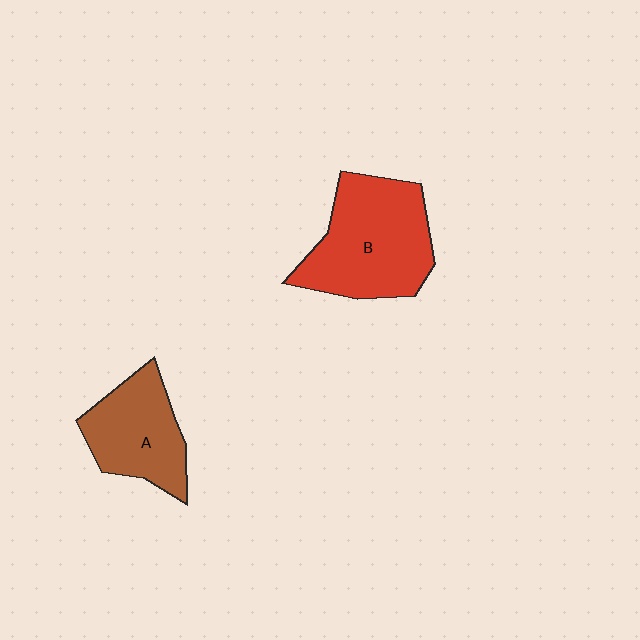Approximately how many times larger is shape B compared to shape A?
Approximately 1.4 times.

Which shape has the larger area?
Shape B (red).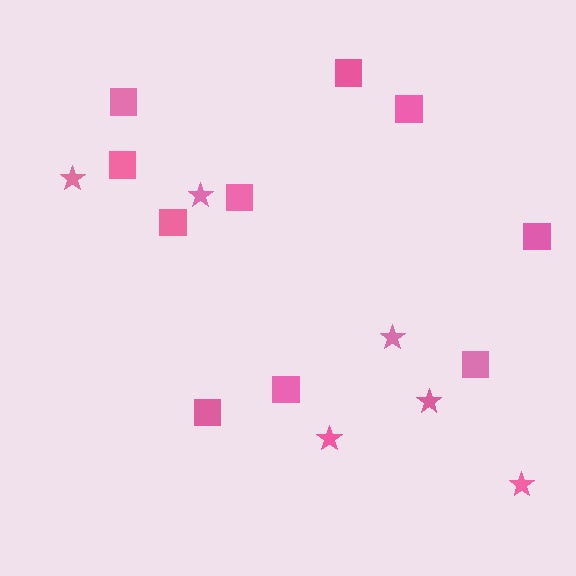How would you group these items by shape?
There are 2 groups: one group of squares (10) and one group of stars (6).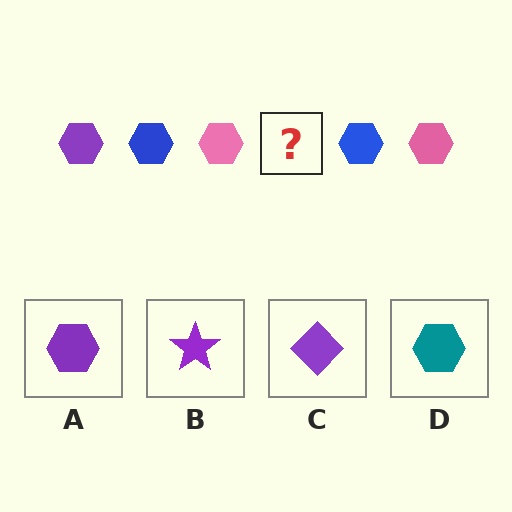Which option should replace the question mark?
Option A.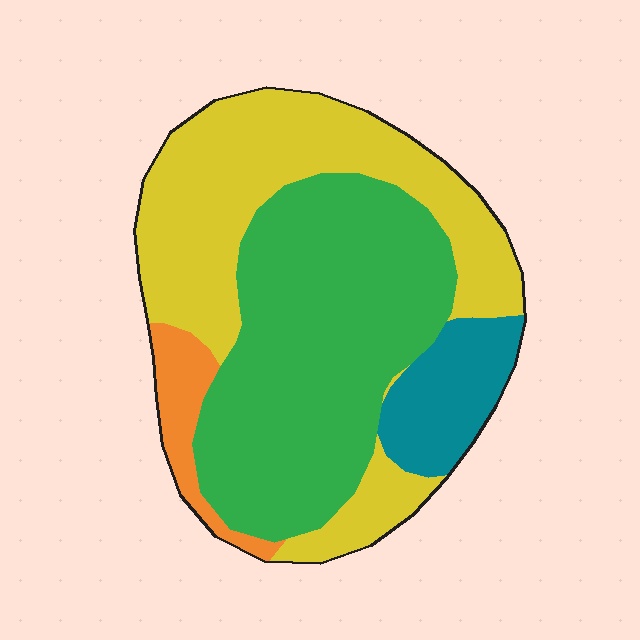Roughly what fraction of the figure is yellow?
Yellow covers around 40% of the figure.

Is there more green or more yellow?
Green.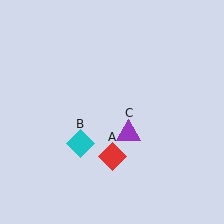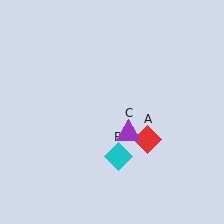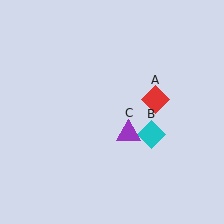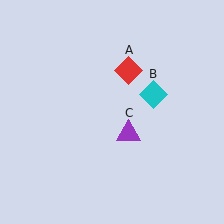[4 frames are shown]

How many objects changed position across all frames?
2 objects changed position: red diamond (object A), cyan diamond (object B).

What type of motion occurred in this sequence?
The red diamond (object A), cyan diamond (object B) rotated counterclockwise around the center of the scene.